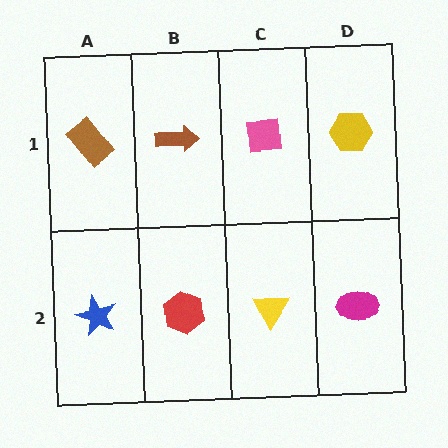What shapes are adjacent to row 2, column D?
A yellow hexagon (row 1, column D), a yellow triangle (row 2, column C).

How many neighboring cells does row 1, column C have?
3.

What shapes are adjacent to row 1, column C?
A yellow triangle (row 2, column C), a brown arrow (row 1, column B), a yellow hexagon (row 1, column D).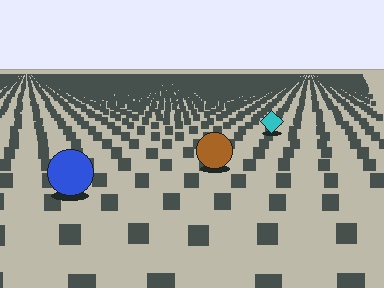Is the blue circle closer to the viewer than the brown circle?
Yes. The blue circle is closer — you can tell from the texture gradient: the ground texture is coarser near it.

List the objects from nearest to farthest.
From nearest to farthest: the blue circle, the brown circle, the cyan diamond.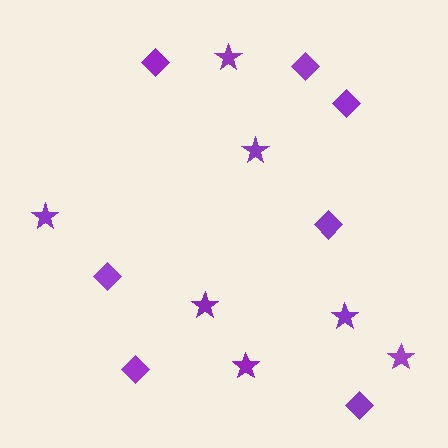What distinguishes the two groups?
There are 2 groups: one group of diamonds (7) and one group of stars (7).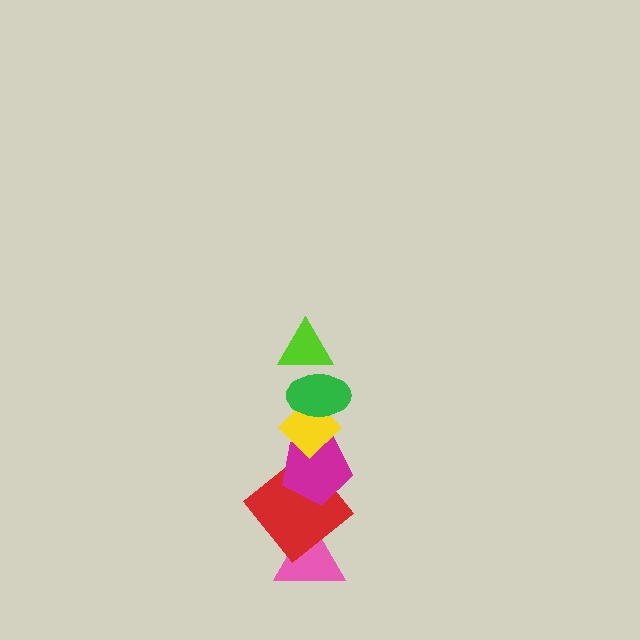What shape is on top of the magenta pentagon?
The yellow diamond is on top of the magenta pentagon.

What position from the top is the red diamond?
The red diamond is 5th from the top.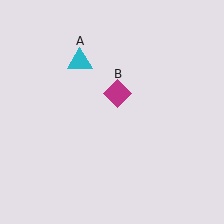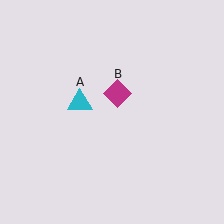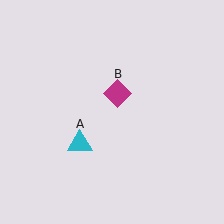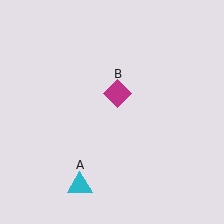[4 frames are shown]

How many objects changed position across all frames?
1 object changed position: cyan triangle (object A).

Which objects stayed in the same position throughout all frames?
Magenta diamond (object B) remained stationary.